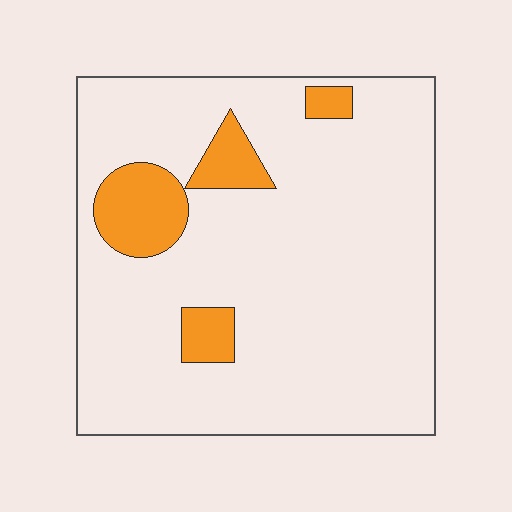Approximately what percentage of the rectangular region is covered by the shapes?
Approximately 10%.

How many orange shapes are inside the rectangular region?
4.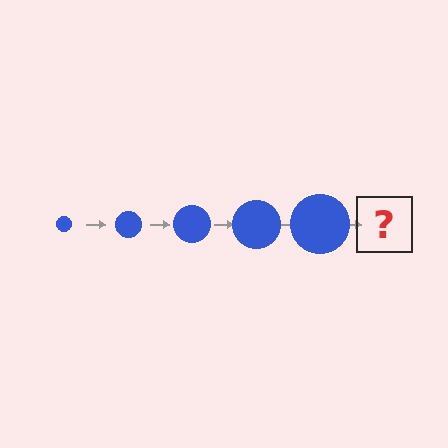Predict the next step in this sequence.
The next step is a blue circle, larger than the previous one.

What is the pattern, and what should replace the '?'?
The pattern is that the circle gets progressively larger each step. The '?' should be a blue circle, larger than the previous one.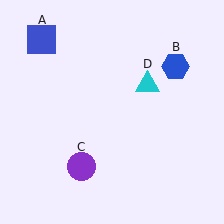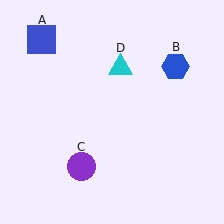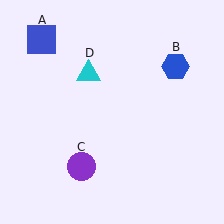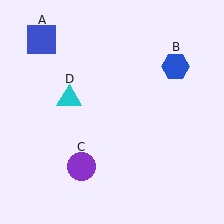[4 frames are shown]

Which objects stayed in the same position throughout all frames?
Blue square (object A) and blue hexagon (object B) and purple circle (object C) remained stationary.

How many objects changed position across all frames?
1 object changed position: cyan triangle (object D).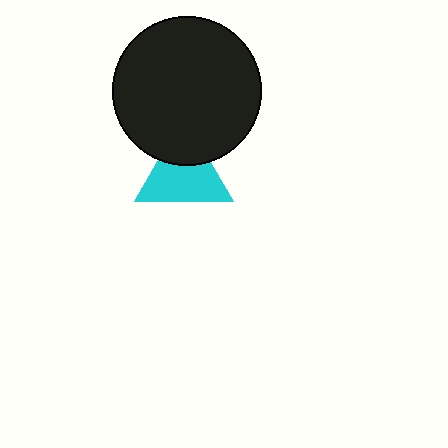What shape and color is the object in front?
The object in front is a black circle.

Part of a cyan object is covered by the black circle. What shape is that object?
It is a triangle.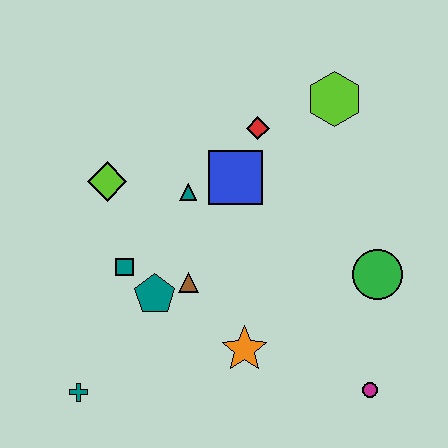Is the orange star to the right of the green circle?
No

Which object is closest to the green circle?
The magenta circle is closest to the green circle.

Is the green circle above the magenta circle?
Yes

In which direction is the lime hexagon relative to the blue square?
The lime hexagon is to the right of the blue square.